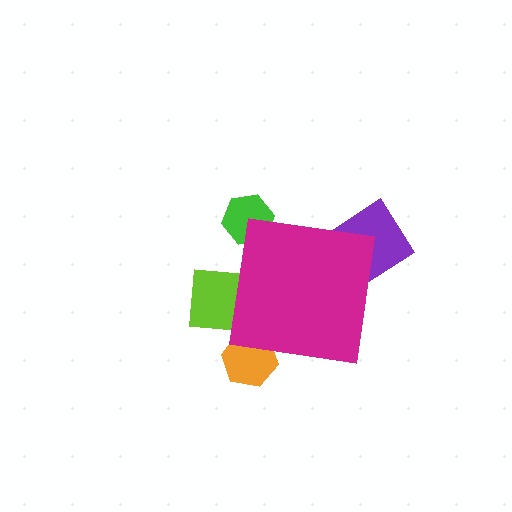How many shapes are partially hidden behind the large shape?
4 shapes are partially hidden.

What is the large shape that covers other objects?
A magenta square.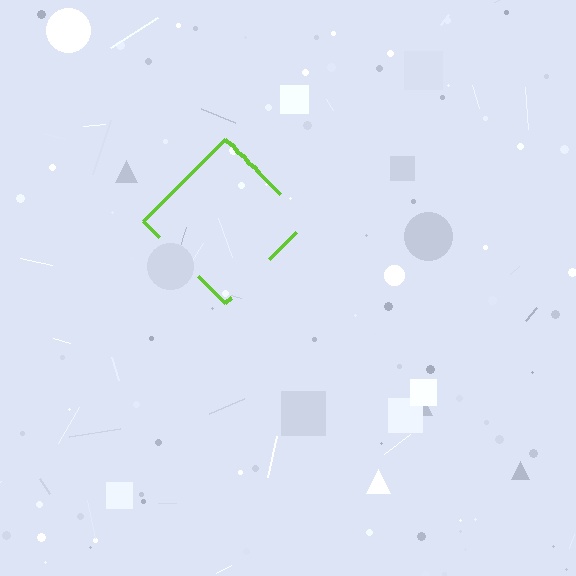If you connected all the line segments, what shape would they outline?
They would outline a diamond.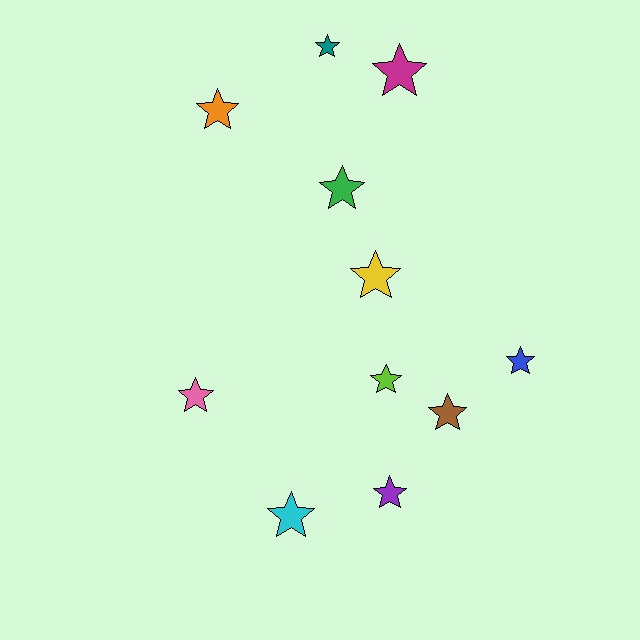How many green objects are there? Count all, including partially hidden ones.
There is 1 green object.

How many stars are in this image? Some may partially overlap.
There are 11 stars.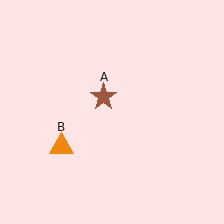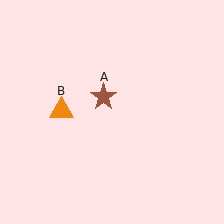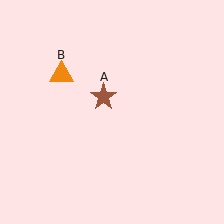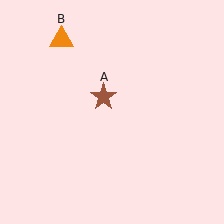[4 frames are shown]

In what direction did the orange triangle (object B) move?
The orange triangle (object B) moved up.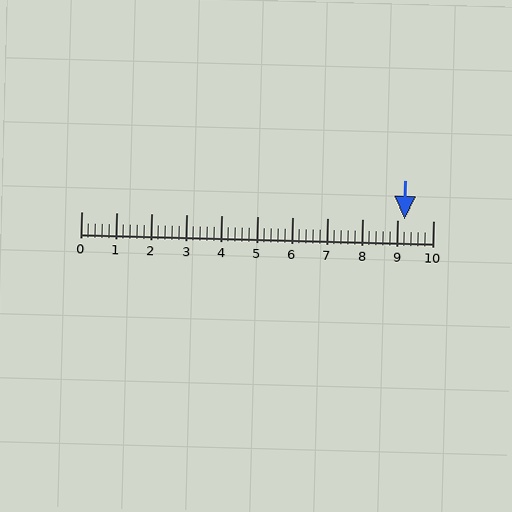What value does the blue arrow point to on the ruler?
The blue arrow points to approximately 9.2.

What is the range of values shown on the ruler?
The ruler shows values from 0 to 10.